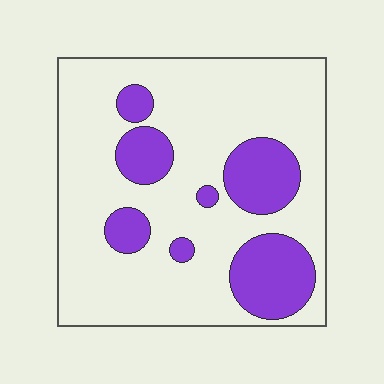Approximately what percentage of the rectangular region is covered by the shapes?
Approximately 25%.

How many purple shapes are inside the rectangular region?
7.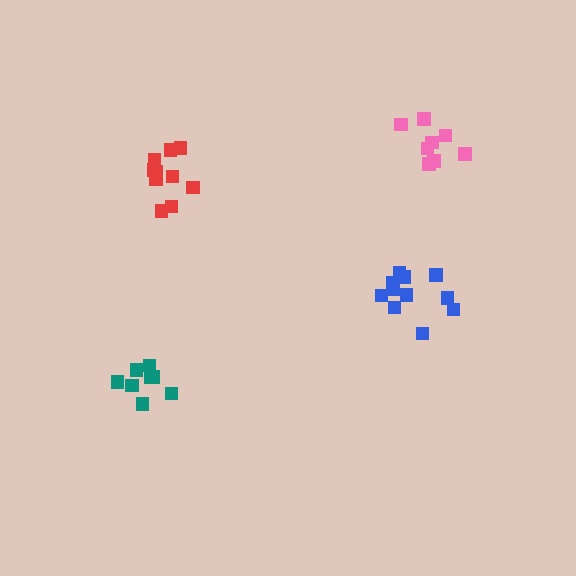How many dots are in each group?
Group 1: 11 dots, Group 2: 8 dots, Group 3: 8 dots, Group 4: 10 dots (37 total).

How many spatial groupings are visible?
There are 4 spatial groupings.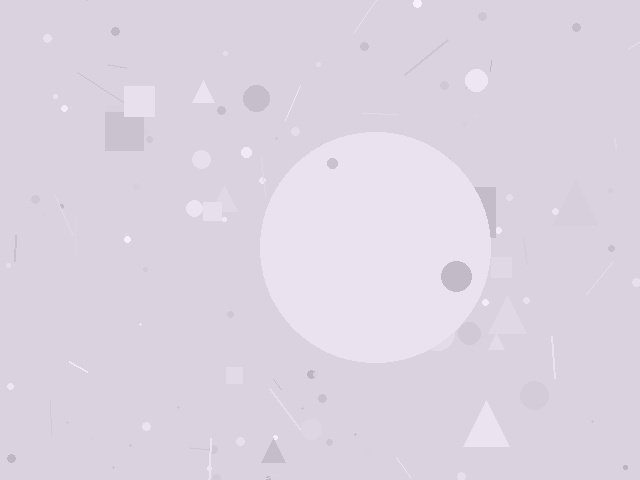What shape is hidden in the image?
A circle is hidden in the image.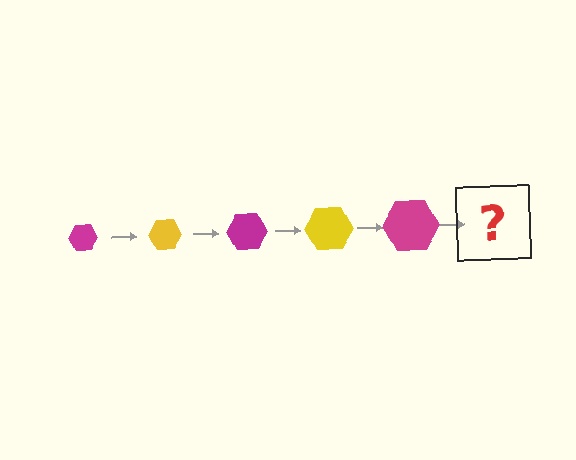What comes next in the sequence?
The next element should be a yellow hexagon, larger than the previous one.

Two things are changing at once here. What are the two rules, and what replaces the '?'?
The two rules are that the hexagon grows larger each step and the color cycles through magenta and yellow. The '?' should be a yellow hexagon, larger than the previous one.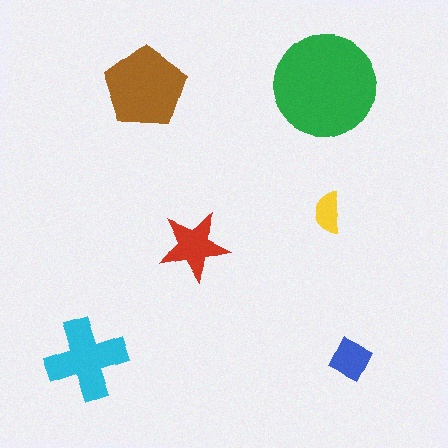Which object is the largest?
The green circle.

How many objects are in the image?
There are 6 objects in the image.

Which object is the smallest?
The yellow semicircle.